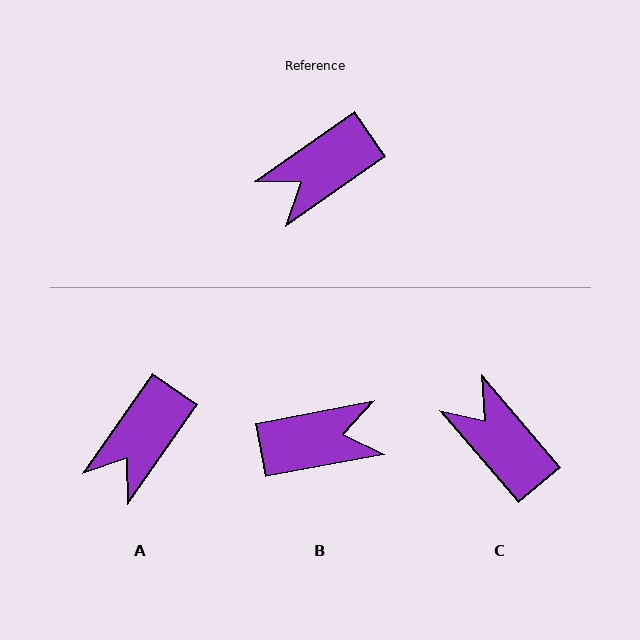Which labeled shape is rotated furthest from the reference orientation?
B, about 156 degrees away.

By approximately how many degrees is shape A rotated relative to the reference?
Approximately 20 degrees counter-clockwise.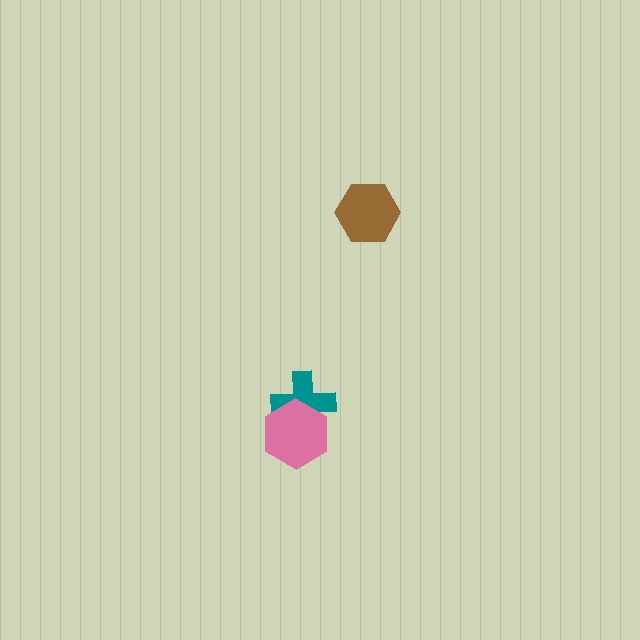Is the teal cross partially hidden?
Yes, it is partially covered by another shape.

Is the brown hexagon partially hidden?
No, no other shape covers it.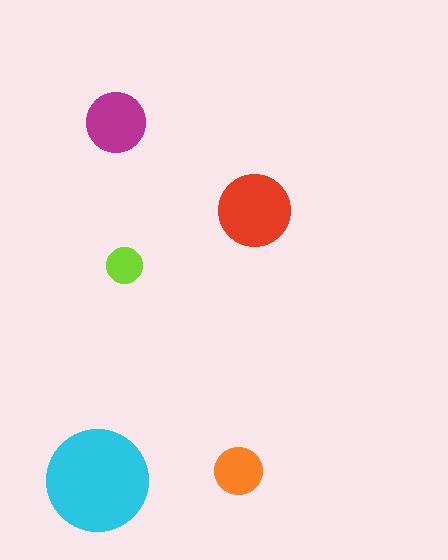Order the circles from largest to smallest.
the cyan one, the red one, the magenta one, the orange one, the lime one.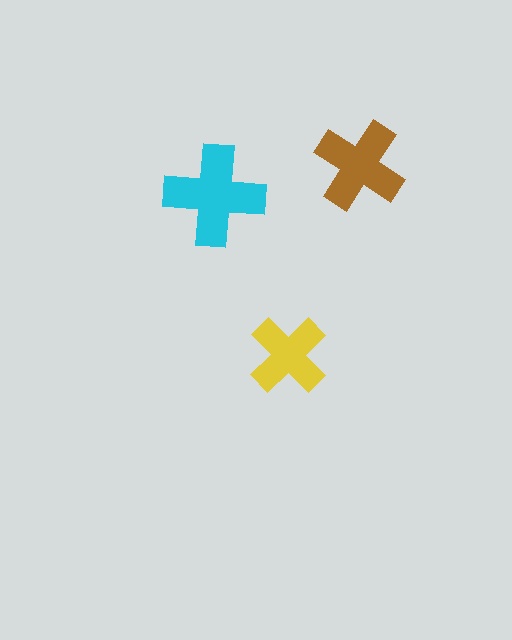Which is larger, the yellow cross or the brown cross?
The brown one.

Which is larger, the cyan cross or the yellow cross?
The cyan one.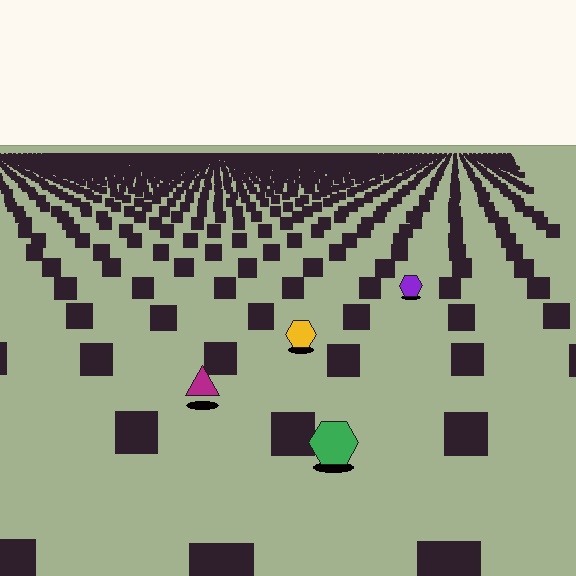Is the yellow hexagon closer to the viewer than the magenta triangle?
No. The magenta triangle is closer — you can tell from the texture gradient: the ground texture is coarser near it.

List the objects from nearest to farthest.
From nearest to farthest: the green hexagon, the magenta triangle, the yellow hexagon, the purple hexagon.